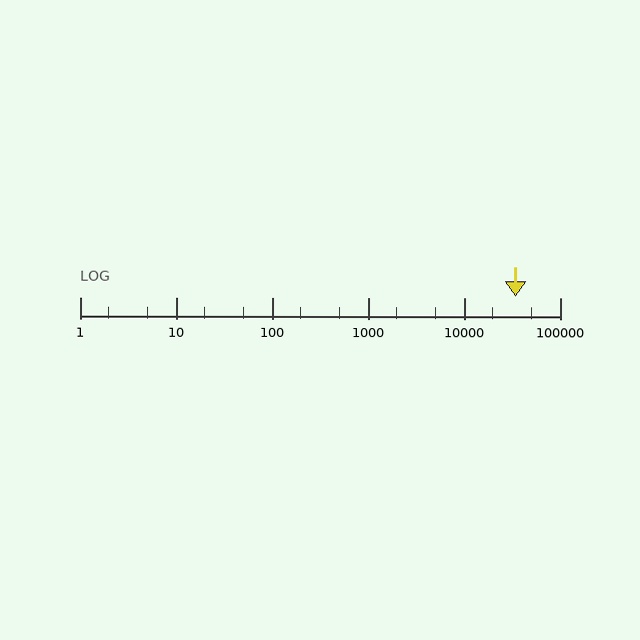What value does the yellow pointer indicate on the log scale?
The pointer indicates approximately 34000.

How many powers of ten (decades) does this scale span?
The scale spans 5 decades, from 1 to 100000.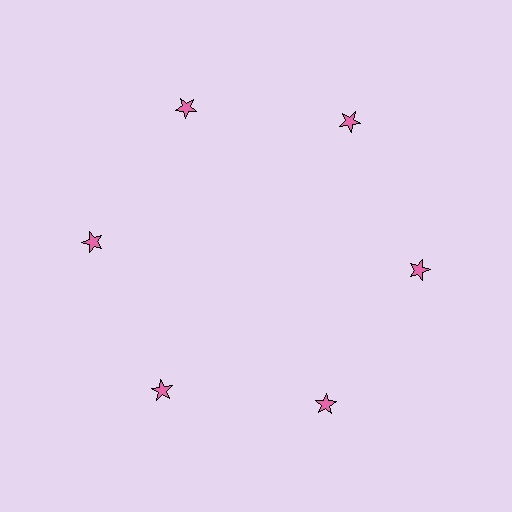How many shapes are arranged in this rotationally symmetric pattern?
There are 6 shapes, arranged in 6 groups of 1.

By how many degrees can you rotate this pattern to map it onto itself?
The pattern maps onto itself every 60 degrees of rotation.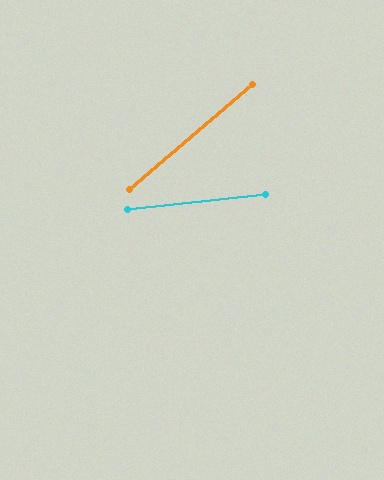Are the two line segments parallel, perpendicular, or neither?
Neither parallel nor perpendicular — they differ by about 34°.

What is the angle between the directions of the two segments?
Approximately 34 degrees.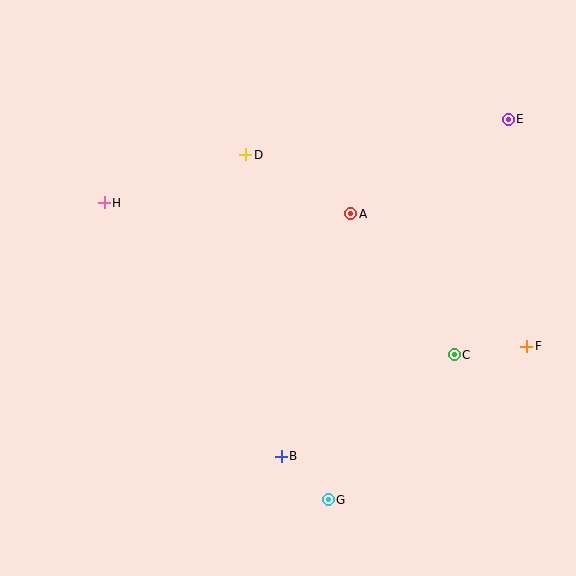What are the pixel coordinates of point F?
Point F is at (527, 346).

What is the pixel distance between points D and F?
The distance between D and F is 340 pixels.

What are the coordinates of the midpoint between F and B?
The midpoint between F and B is at (404, 401).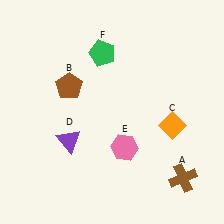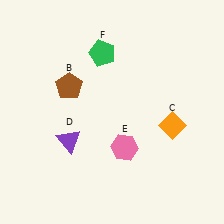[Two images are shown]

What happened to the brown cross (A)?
The brown cross (A) was removed in Image 2. It was in the bottom-right area of Image 1.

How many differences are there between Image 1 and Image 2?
There is 1 difference between the two images.